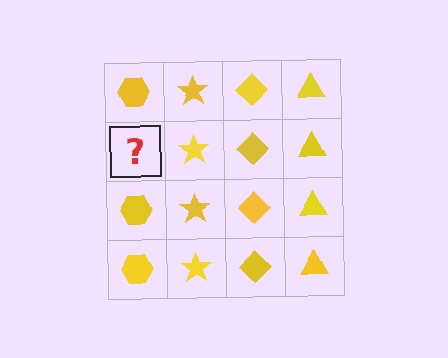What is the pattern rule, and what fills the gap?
The rule is that each column has a consistent shape. The gap should be filled with a yellow hexagon.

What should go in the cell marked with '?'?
The missing cell should contain a yellow hexagon.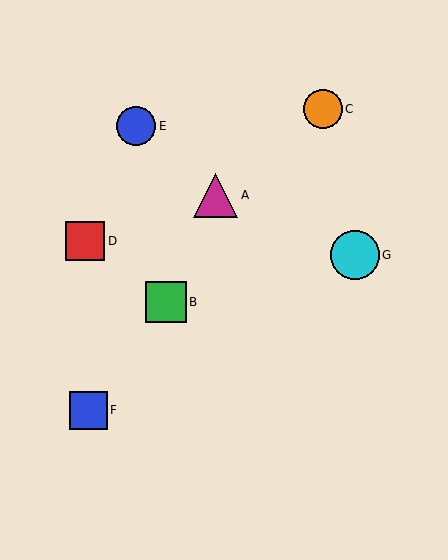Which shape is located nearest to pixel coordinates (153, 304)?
The green square (labeled B) at (166, 302) is nearest to that location.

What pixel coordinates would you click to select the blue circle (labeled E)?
Click at (136, 126) to select the blue circle E.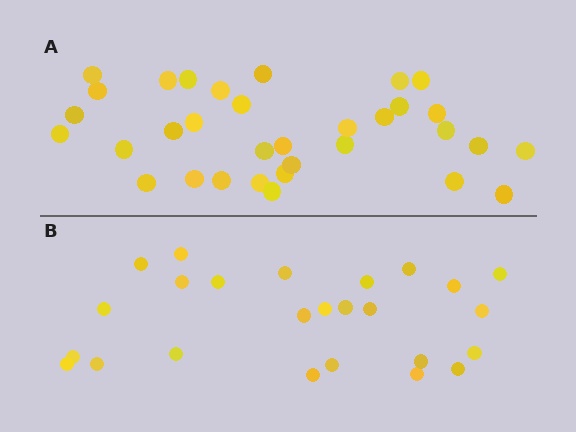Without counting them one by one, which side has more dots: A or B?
Region A (the top region) has more dots.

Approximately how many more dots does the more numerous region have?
Region A has roughly 8 or so more dots than region B.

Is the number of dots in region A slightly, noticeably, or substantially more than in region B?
Region A has noticeably more, but not dramatically so. The ratio is roughly 1.3 to 1.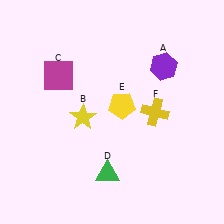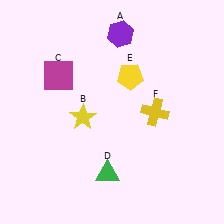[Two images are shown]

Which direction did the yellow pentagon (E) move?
The yellow pentagon (E) moved up.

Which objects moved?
The objects that moved are: the purple hexagon (A), the yellow pentagon (E).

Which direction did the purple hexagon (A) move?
The purple hexagon (A) moved left.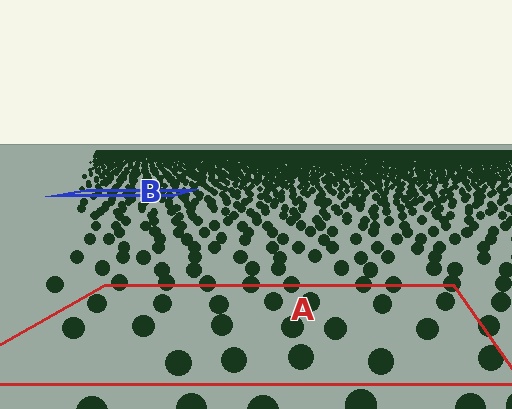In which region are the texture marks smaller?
The texture marks are smaller in region B, because it is farther away.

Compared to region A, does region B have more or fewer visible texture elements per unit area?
Region B has more texture elements per unit area — they are packed more densely because it is farther away.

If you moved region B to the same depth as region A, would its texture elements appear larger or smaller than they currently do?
They would appear larger. At a closer depth, the same texture elements are projected at a bigger on-screen size.